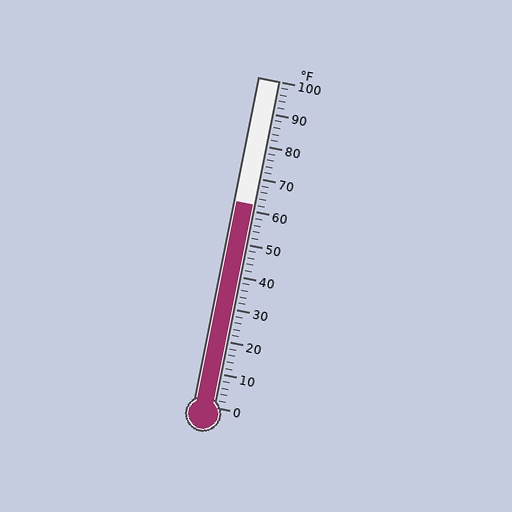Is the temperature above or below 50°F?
The temperature is above 50°F.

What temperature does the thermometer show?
The thermometer shows approximately 62°F.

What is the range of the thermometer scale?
The thermometer scale ranges from 0°F to 100°F.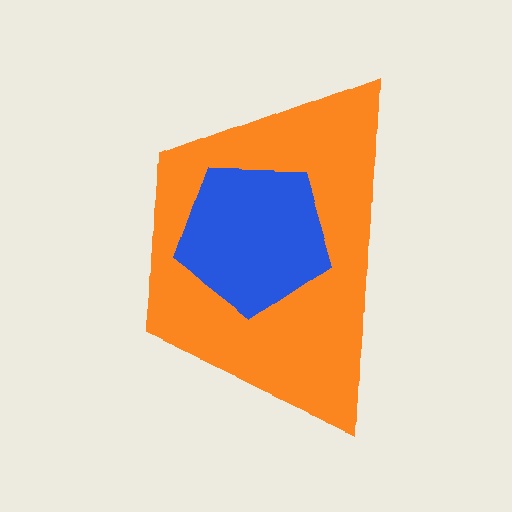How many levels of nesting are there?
2.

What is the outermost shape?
The orange trapezoid.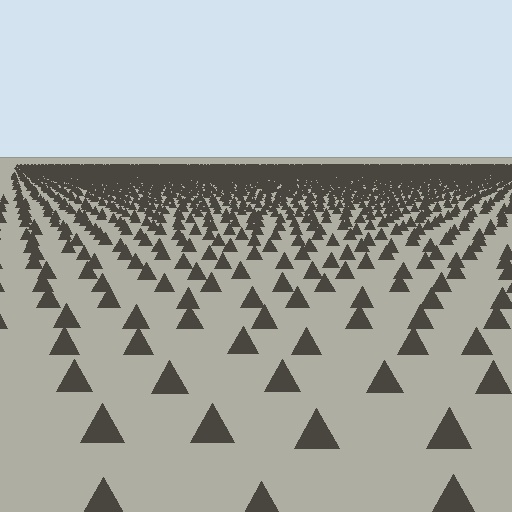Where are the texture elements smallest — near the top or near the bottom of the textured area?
Near the top.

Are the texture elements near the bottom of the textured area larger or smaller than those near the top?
Larger. Near the bottom, elements are closer to the viewer and appear at a bigger on-screen size.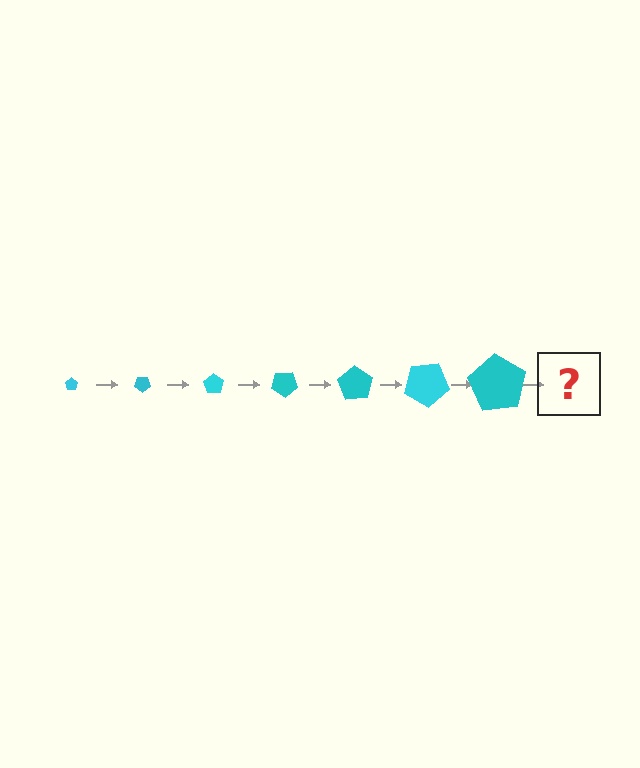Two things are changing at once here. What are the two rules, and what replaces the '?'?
The two rules are that the pentagon grows larger each step and it rotates 35 degrees each step. The '?' should be a pentagon, larger than the previous one and rotated 245 degrees from the start.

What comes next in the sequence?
The next element should be a pentagon, larger than the previous one and rotated 245 degrees from the start.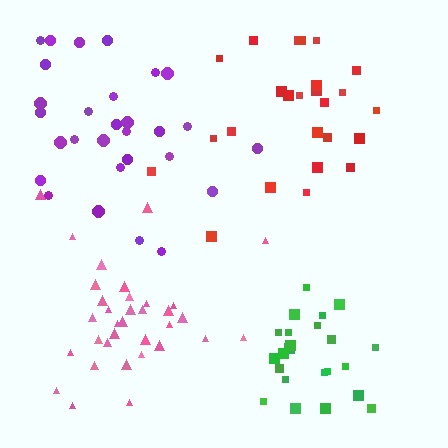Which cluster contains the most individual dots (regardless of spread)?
Pink (34).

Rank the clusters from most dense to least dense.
green, pink, red, purple.